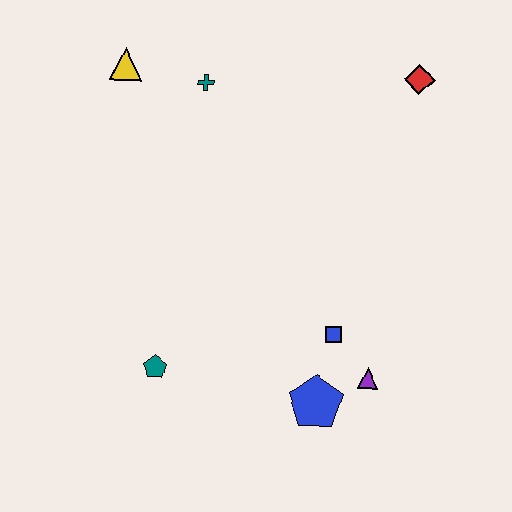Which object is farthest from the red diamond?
The teal pentagon is farthest from the red diamond.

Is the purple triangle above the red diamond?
No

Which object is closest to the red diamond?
The teal cross is closest to the red diamond.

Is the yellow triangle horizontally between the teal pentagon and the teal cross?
No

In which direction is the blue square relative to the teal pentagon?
The blue square is to the right of the teal pentagon.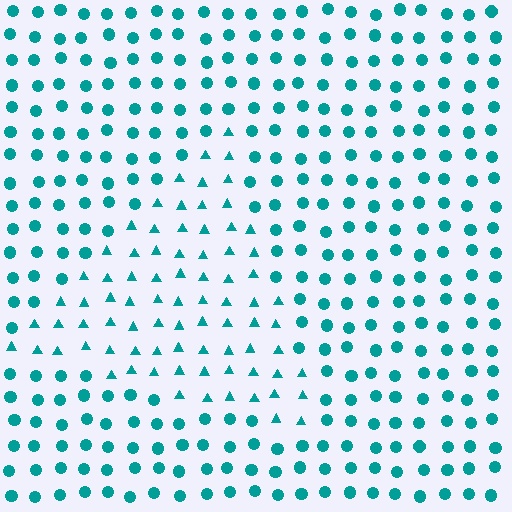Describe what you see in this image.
The image is filled with small teal elements arranged in a uniform grid. A triangle-shaped region contains triangles, while the surrounding area contains circles. The boundary is defined purely by the change in element shape.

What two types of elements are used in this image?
The image uses triangles inside the triangle region and circles outside it.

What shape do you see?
I see a triangle.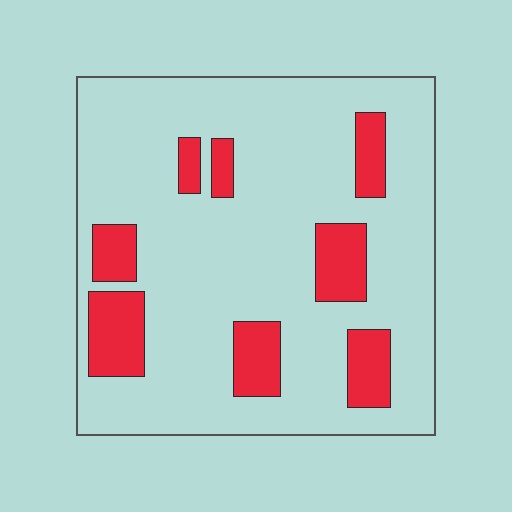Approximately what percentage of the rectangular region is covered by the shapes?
Approximately 20%.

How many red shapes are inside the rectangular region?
8.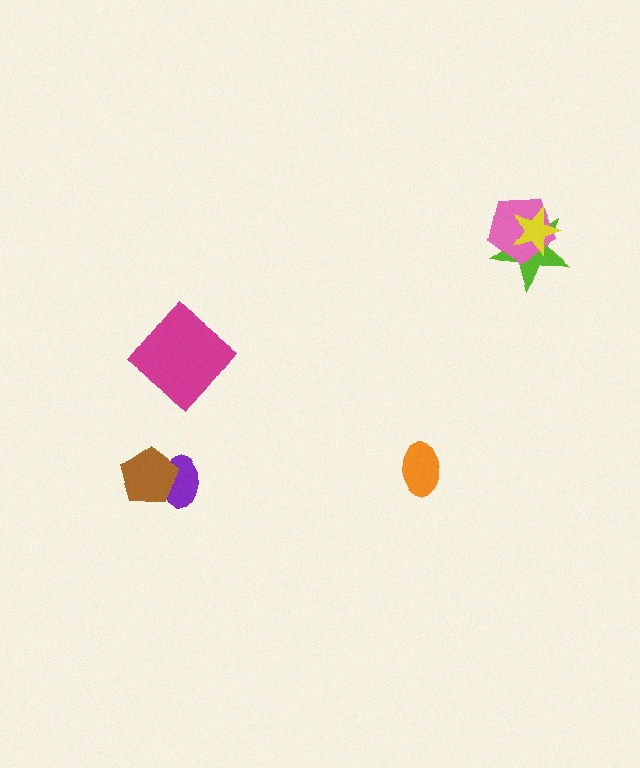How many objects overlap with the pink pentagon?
2 objects overlap with the pink pentagon.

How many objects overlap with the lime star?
2 objects overlap with the lime star.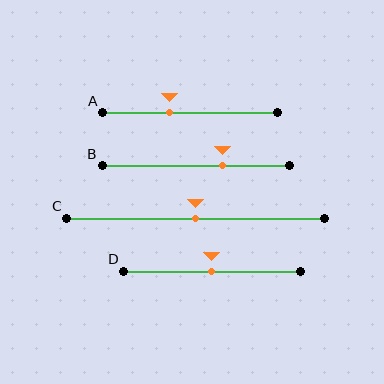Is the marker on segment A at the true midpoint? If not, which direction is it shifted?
No, the marker on segment A is shifted to the left by about 12% of the segment length.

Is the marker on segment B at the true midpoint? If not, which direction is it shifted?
No, the marker on segment B is shifted to the right by about 14% of the segment length.